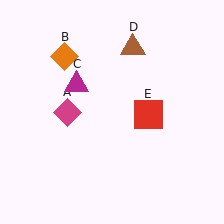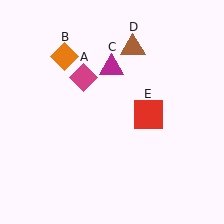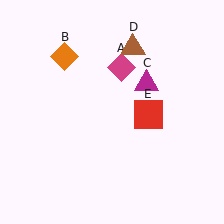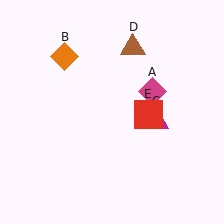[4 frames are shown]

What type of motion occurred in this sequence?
The magenta diamond (object A), magenta triangle (object C) rotated clockwise around the center of the scene.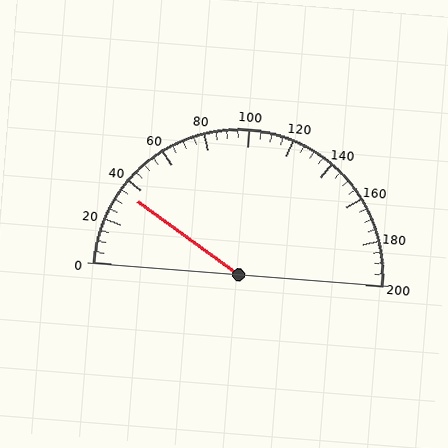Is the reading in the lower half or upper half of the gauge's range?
The reading is in the lower half of the range (0 to 200).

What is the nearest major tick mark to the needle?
The nearest major tick mark is 40.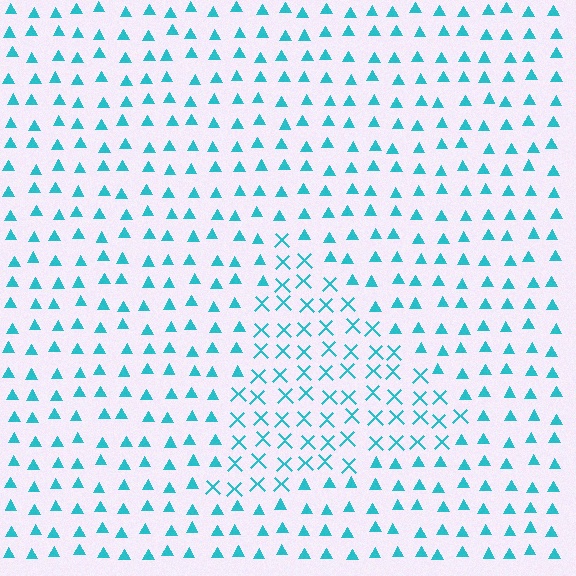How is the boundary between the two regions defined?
The boundary is defined by a change in element shape: X marks inside vs. triangles outside. All elements share the same color and spacing.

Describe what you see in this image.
The image is filled with small cyan elements arranged in a uniform grid. A triangle-shaped region contains X marks, while the surrounding area contains triangles. The boundary is defined purely by the change in element shape.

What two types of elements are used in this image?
The image uses X marks inside the triangle region and triangles outside it.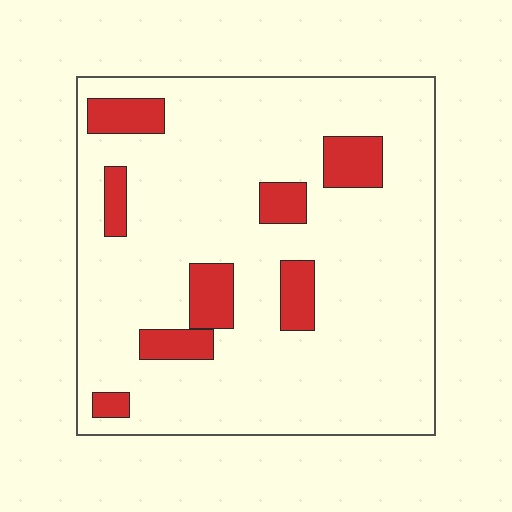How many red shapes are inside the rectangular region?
8.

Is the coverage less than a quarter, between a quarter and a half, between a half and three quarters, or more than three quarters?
Less than a quarter.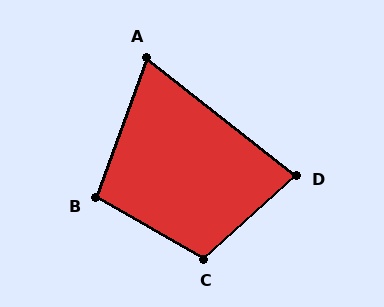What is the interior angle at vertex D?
Approximately 80 degrees (acute).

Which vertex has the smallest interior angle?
A, at approximately 72 degrees.